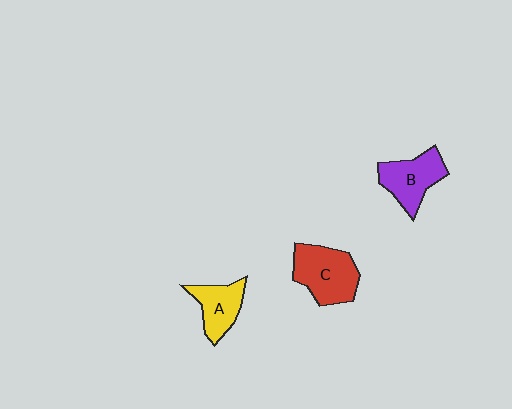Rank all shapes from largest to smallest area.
From largest to smallest: C (red), B (purple), A (yellow).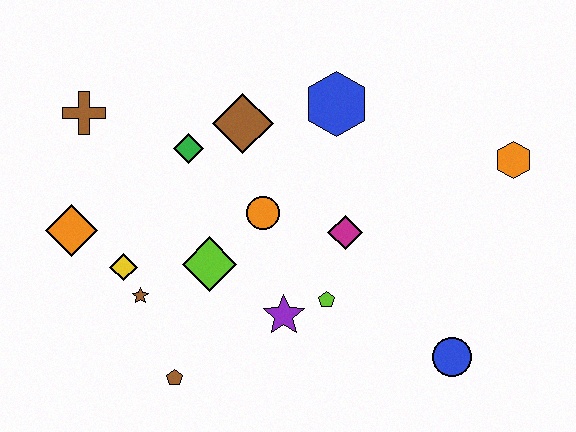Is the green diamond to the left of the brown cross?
No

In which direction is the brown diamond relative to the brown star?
The brown diamond is above the brown star.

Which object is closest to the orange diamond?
The yellow diamond is closest to the orange diamond.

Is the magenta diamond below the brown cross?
Yes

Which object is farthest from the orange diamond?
The orange hexagon is farthest from the orange diamond.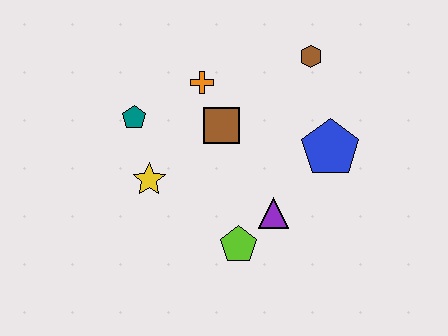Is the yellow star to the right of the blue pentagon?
No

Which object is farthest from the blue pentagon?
The teal pentagon is farthest from the blue pentagon.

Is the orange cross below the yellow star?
No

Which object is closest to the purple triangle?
The lime pentagon is closest to the purple triangle.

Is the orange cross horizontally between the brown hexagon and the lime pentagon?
No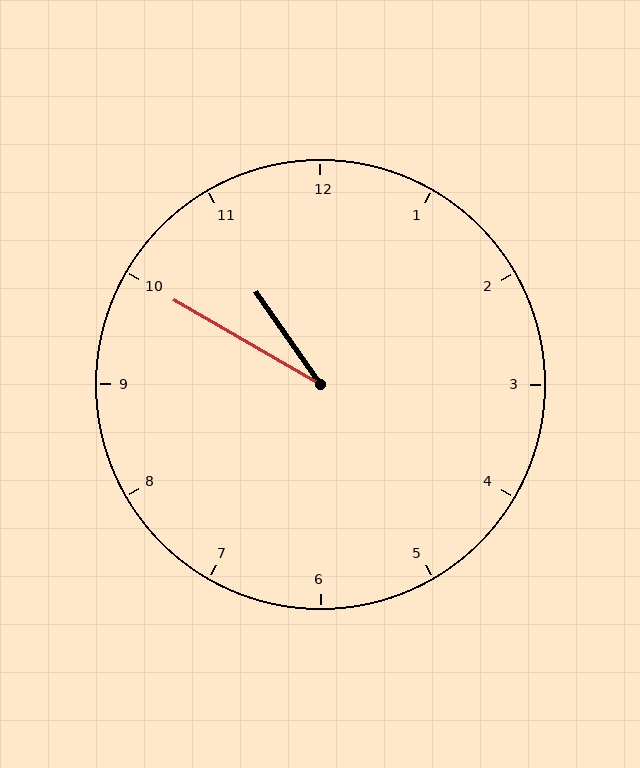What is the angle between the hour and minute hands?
Approximately 25 degrees.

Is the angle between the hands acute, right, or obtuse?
It is acute.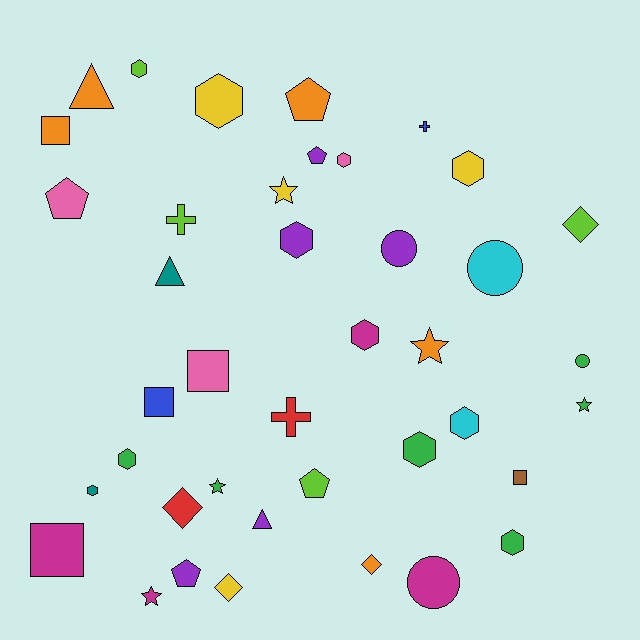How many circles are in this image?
There are 4 circles.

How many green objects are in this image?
There are 6 green objects.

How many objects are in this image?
There are 40 objects.